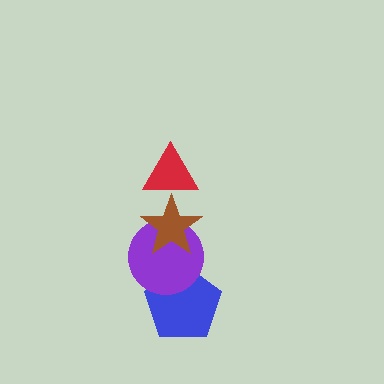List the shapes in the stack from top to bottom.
From top to bottom: the red triangle, the brown star, the purple circle, the blue pentagon.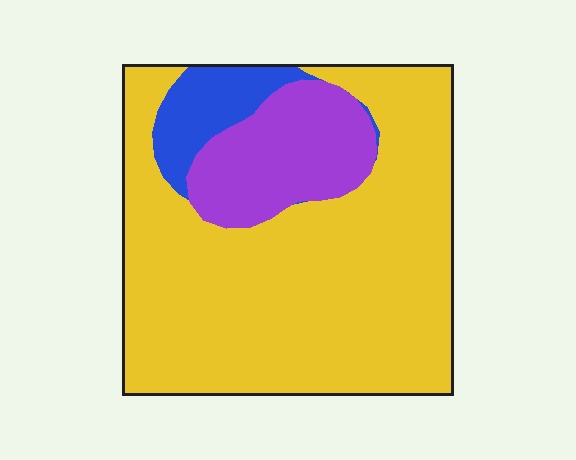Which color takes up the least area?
Blue, at roughly 10%.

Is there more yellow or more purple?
Yellow.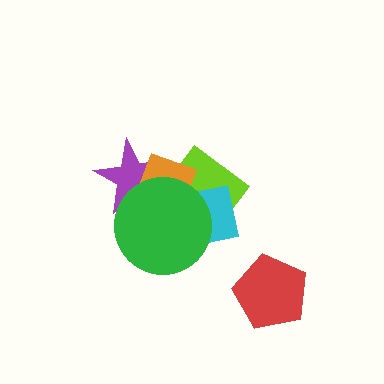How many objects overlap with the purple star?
2 objects overlap with the purple star.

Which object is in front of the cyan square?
The green circle is in front of the cyan square.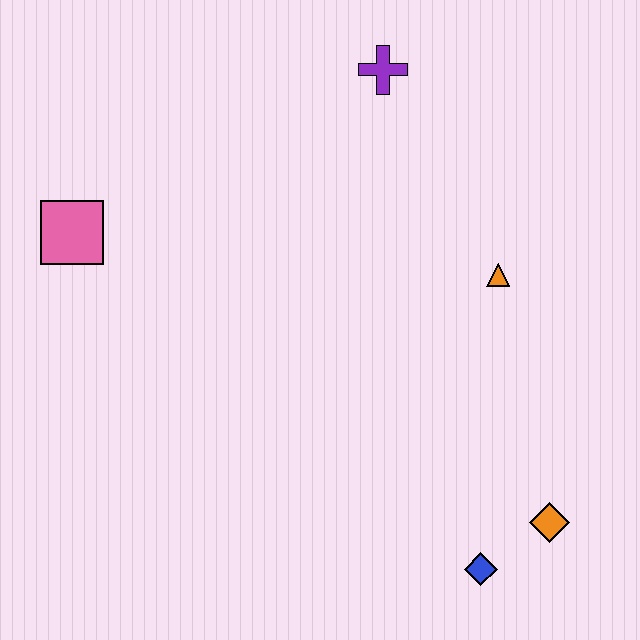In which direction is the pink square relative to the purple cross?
The pink square is to the left of the purple cross.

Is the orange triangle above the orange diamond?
Yes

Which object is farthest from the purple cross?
The blue diamond is farthest from the purple cross.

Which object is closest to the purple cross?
The orange triangle is closest to the purple cross.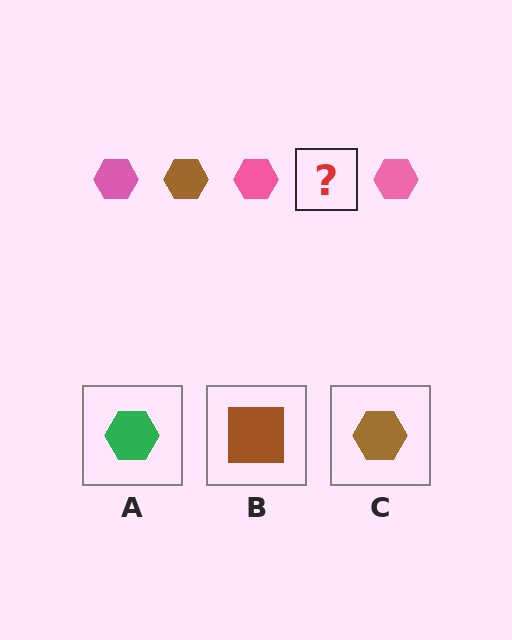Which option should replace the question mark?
Option C.